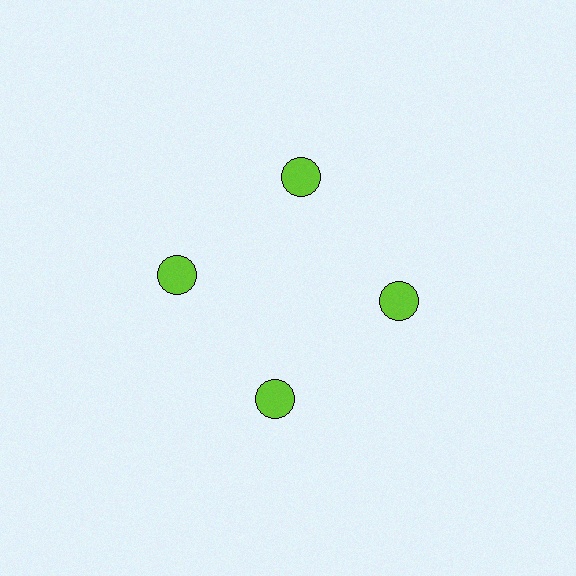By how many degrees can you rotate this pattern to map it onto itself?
The pattern maps onto itself every 90 degrees of rotation.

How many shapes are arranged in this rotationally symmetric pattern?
There are 4 shapes, arranged in 4 groups of 1.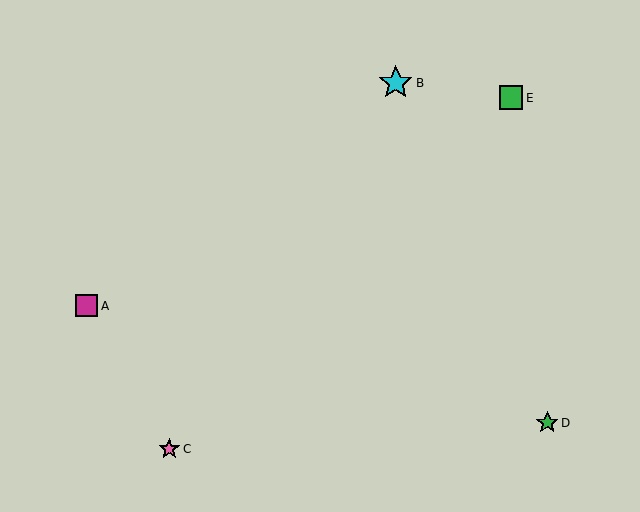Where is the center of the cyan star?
The center of the cyan star is at (396, 83).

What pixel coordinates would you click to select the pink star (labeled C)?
Click at (169, 449) to select the pink star C.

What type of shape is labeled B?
Shape B is a cyan star.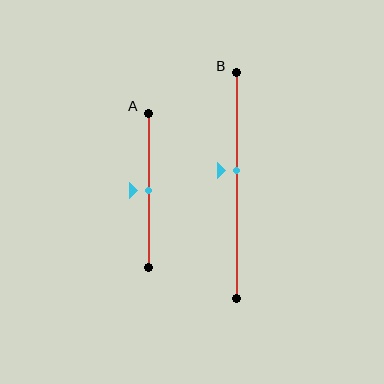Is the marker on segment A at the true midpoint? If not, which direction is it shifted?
Yes, the marker on segment A is at the true midpoint.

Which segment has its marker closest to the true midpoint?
Segment A has its marker closest to the true midpoint.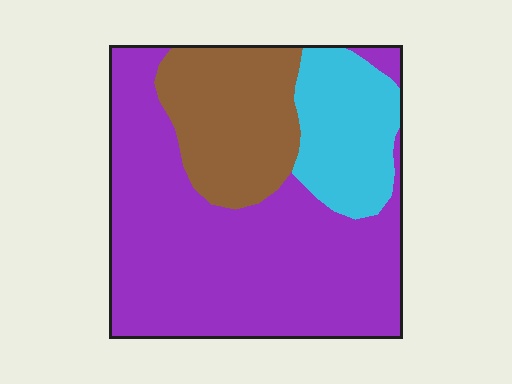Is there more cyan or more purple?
Purple.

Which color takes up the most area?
Purple, at roughly 60%.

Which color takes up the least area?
Cyan, at roughly 15%.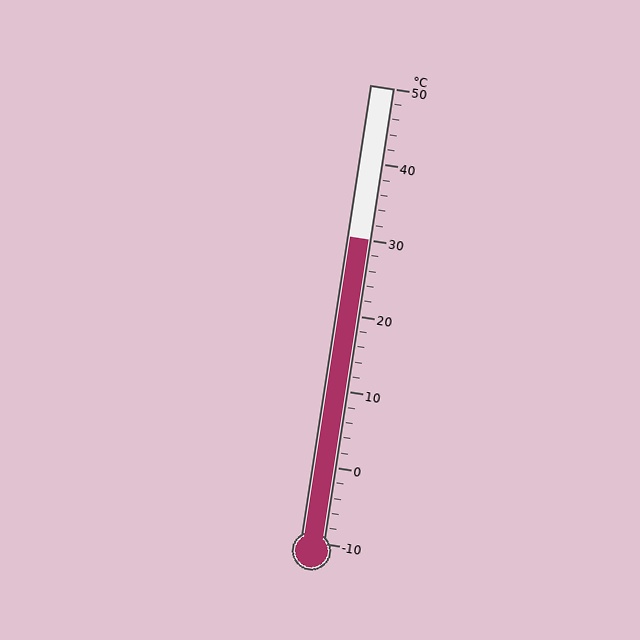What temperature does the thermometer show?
The thermometer shows approximately 30°C.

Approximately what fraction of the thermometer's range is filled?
The thermometer is filled to approximately 65% of its range.